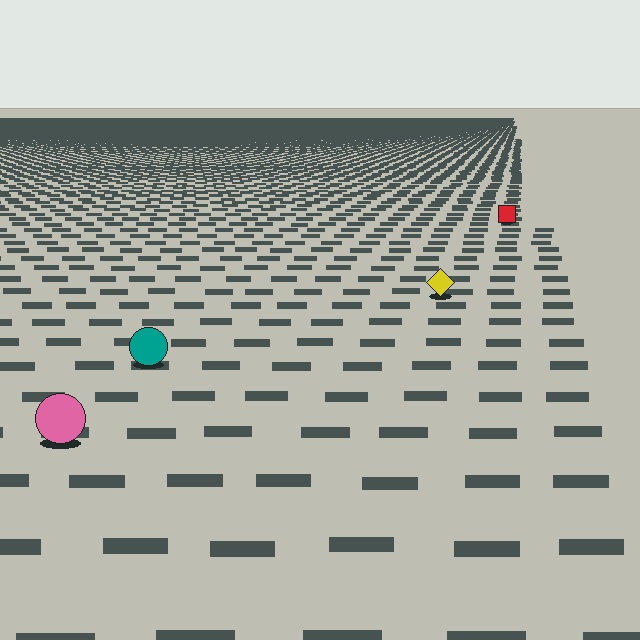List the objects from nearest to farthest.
From nearest to farthest: the pink circle, the teal circle, the yellow diamond, the red square.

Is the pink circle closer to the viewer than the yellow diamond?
Yes. The pink circle is closer — you can tell from the texture gradient: the ground texture is coarser near it.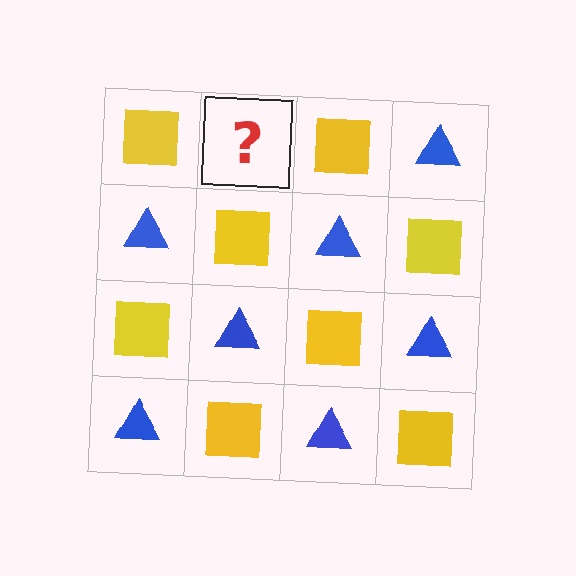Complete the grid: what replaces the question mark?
The question mark should be replaced with a blue triangle.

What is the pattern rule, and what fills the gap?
The rule is that it alternates yellow square and blue triangle in a checkerboard pattern. The gap should be filled with a blue triangle.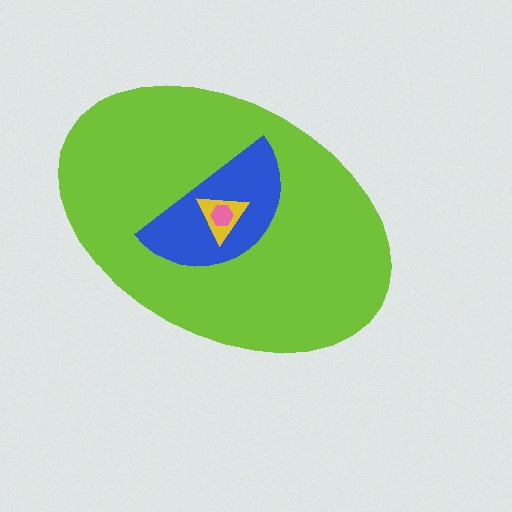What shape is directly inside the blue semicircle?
The yellow triangle.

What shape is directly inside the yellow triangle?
The pink hexagon.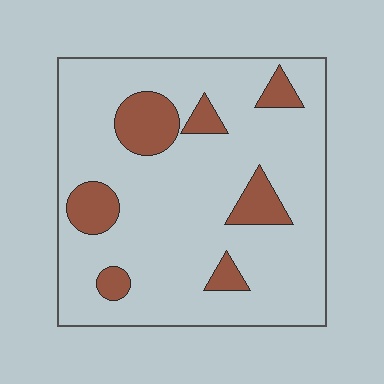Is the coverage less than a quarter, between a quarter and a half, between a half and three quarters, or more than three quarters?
Less than a quarter.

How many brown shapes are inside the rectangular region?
7.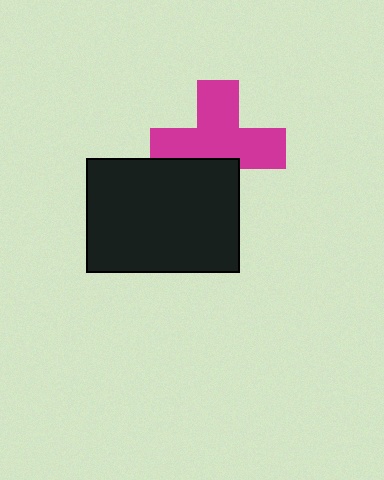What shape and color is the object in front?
The object in front is a black rectangle.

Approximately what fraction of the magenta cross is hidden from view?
Roughly 32% of the magenta cross is hidden behind the black rectangle.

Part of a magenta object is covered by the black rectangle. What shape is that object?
It is a cross.